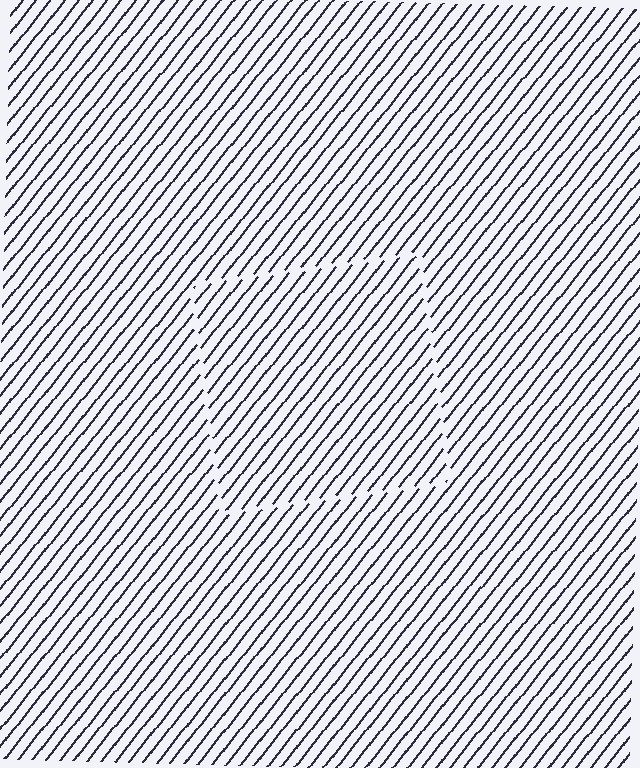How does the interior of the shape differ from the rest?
The interior of the shape contains the same grating, shifted by half a period — the contour is defined by the phase discontinuity where line-ends from the inner and outer gratings abut.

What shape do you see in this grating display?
An illusory square. The interior of the shape contains the same grating, shifted by half a period — the contour is defined by the phase discontinuity where line-ends from the inner and outer gratings abut.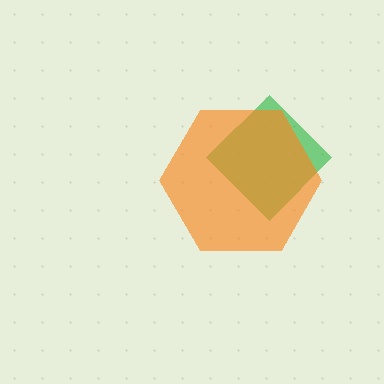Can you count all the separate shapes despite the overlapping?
Yes, there are 2 separate shapes.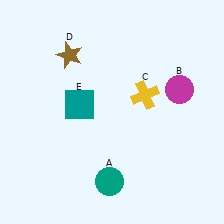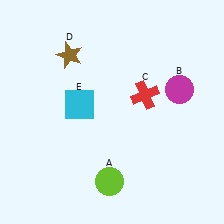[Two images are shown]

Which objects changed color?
A changed from teal to lime. C changed from yellow to red. E changed from teal to cyan.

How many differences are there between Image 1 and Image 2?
There are 3 differences between the two images.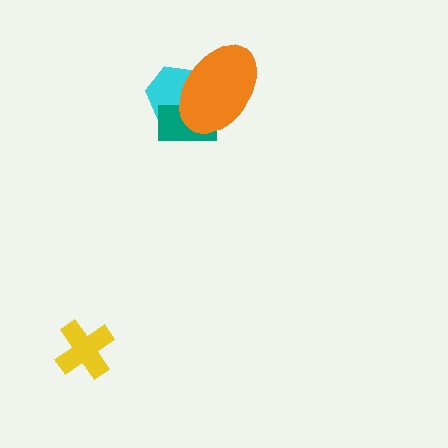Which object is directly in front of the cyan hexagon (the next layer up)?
The teal rectangle is directly in front of the cyan hexagon.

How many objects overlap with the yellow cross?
0 objects overlap with the yellow cross.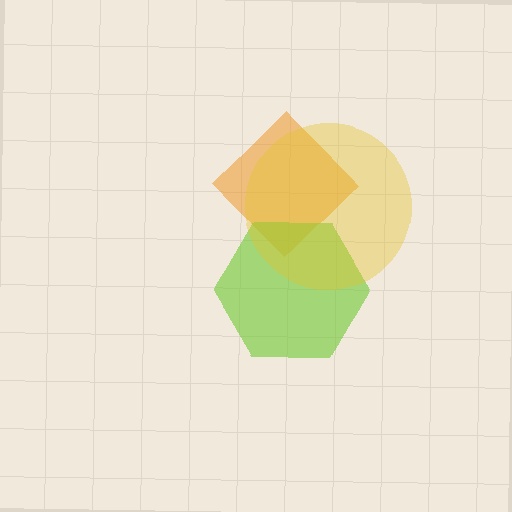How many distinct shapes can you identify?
There are 3 distinct shapes: an orange diamond, a lime hexagon, a yellow circle.